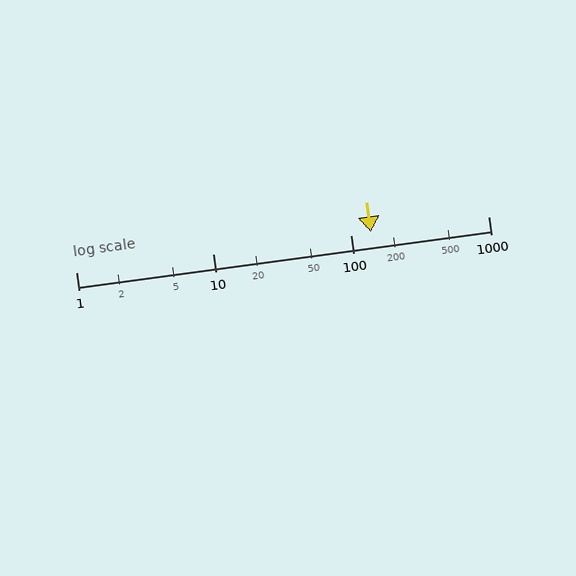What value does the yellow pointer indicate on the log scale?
The pointer indicates approximately 140.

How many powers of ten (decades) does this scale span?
The scale spans 3 decades, from 1 to 1000.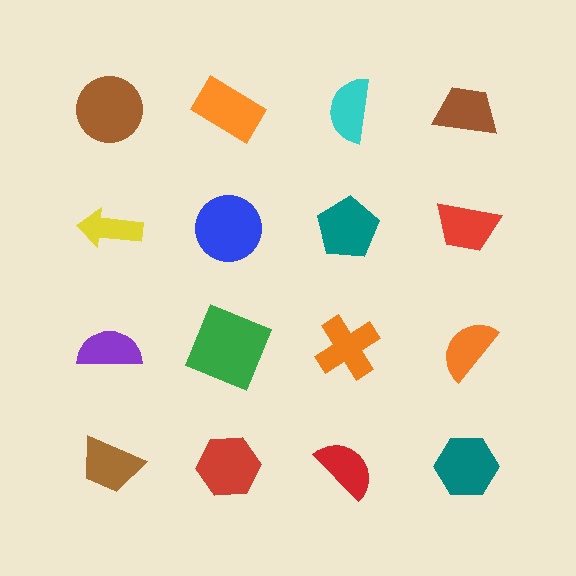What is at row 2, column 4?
A red trapezoid.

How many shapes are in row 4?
4 shapes.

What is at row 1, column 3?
A cyan semicircle.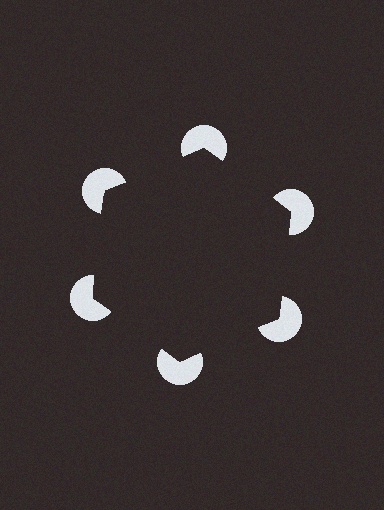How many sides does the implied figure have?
6 sides.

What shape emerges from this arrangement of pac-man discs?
An illusory hexagon — its edges are inferred from the aligned wedge cuts in the pac-man discs, not physically drawn.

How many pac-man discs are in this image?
There are 6 — one at each vertex of the illusory hexagon.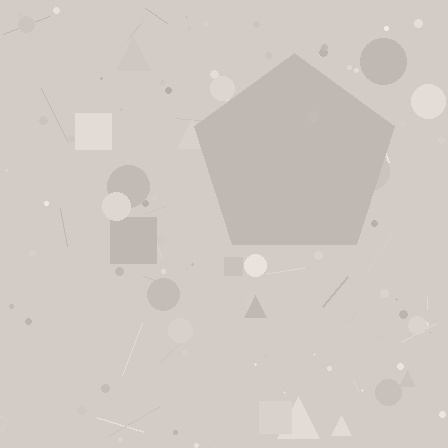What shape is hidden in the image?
A pentagon is hidden in the image.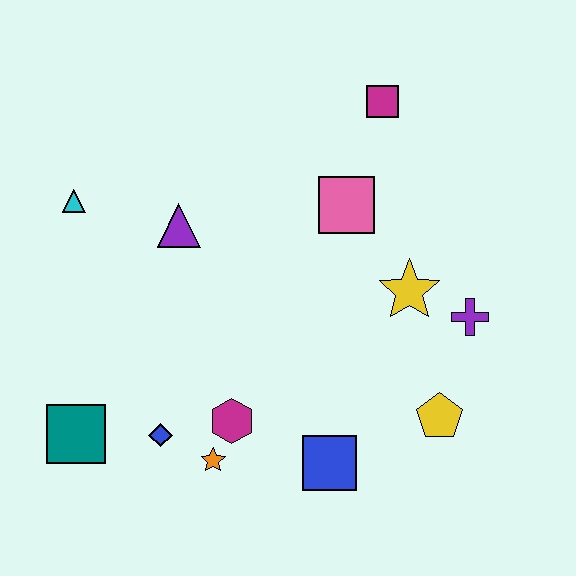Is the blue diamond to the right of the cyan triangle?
Yes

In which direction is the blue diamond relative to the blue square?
The blue diamond is to the left of the blue square.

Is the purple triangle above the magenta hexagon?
Yes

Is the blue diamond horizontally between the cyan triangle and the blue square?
Yes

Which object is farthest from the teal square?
The magenta square is farthest from the teal square.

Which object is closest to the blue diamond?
The orange star is closest to the blue diamond.